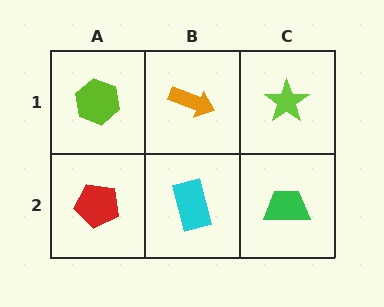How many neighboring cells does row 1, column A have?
2.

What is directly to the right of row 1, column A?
An orange arrow.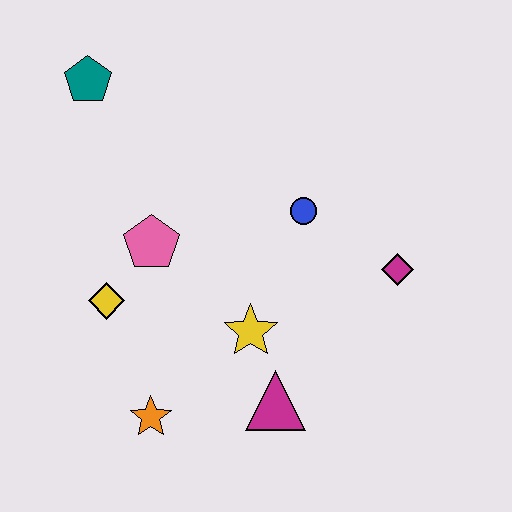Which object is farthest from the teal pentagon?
The magenta triangle is farthest from the teal pentagon.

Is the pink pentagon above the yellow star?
Yes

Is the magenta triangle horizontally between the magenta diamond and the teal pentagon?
Yes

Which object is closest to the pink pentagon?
The yellow diamond is closest to the pink pentagon.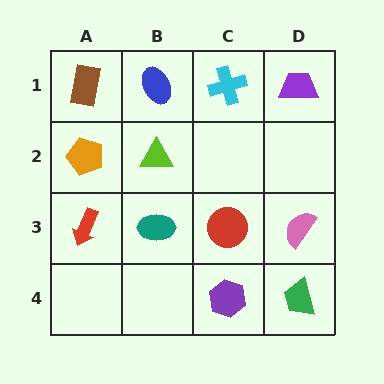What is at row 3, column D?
A pink semicircle.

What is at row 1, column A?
A brown rectangle.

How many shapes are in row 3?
4 shapes.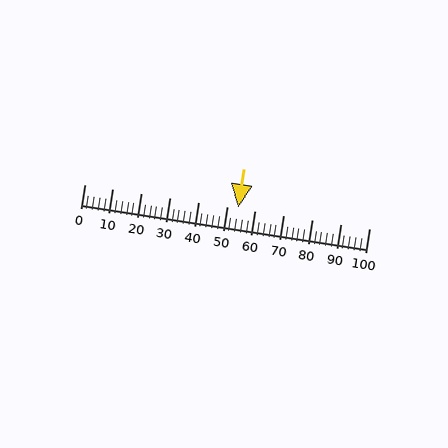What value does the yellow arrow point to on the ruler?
The yellow arrow points to approximately 54.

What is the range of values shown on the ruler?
The ruler shows values from 0 to 100.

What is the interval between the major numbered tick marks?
The major tick marks are spaced 10 units apart.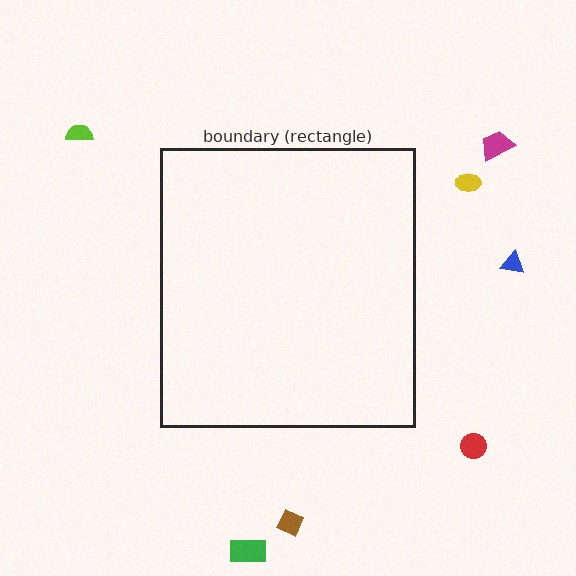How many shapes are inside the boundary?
0 inside, 7 outside.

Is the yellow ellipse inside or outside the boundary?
Outside.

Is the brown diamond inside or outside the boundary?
Outside.